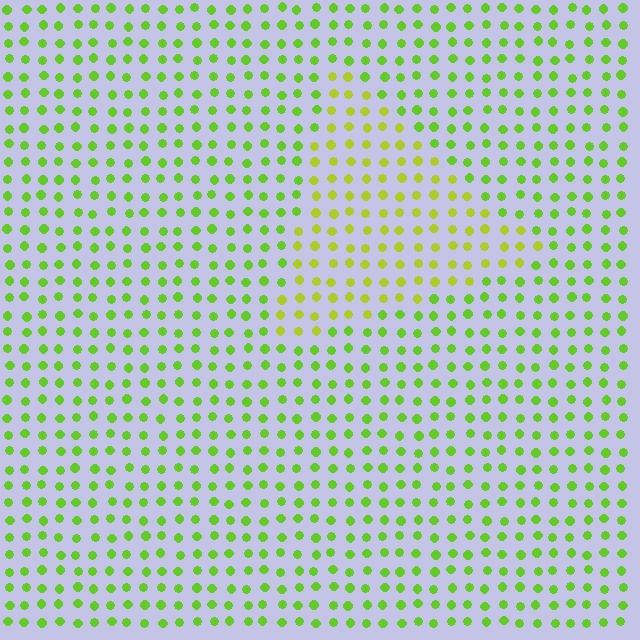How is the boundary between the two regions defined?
The boundary is defined purely by a slight shift in hue (about 28 degrees). Spacing, size, and orientation are identical on both sides.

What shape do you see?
I see a triangle.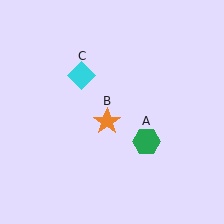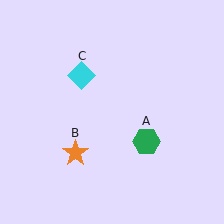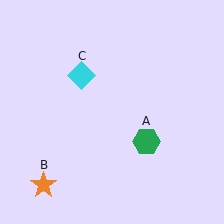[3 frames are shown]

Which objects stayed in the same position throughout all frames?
Green hexagon (object A) and cyan diamond (object C) remained stationary.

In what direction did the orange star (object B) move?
The orange star (object B) moved down and to the left.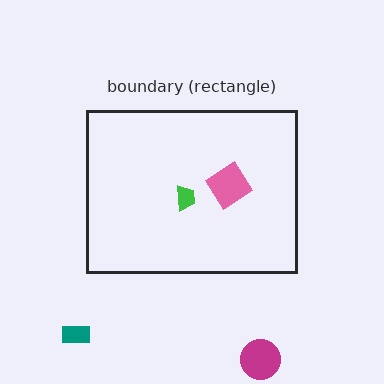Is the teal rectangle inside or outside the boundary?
Outside.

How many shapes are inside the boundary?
2 inside, 2 outside.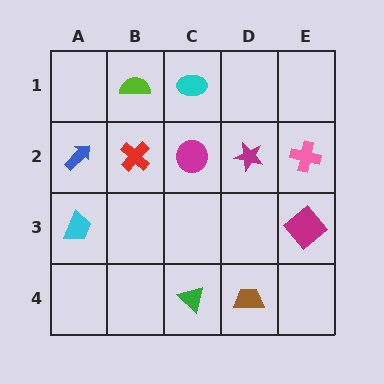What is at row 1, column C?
A cyan ellipse.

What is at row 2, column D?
A magenta star.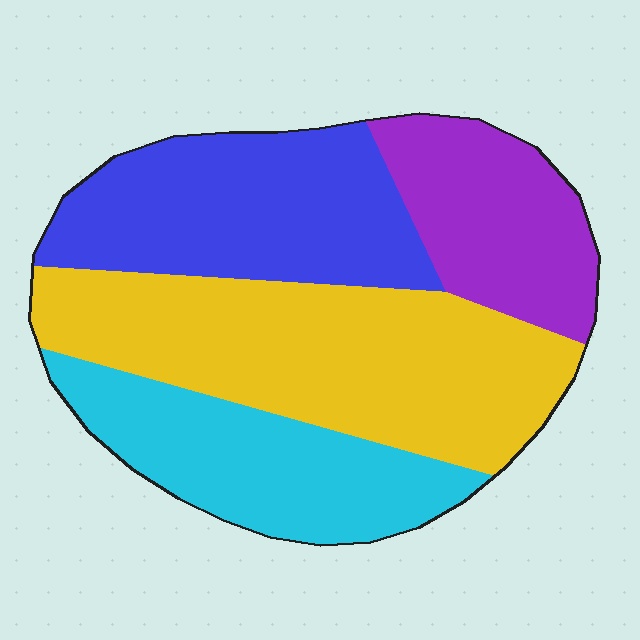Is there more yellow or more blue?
Yellow.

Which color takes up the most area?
Yellow, at roughly 35%.